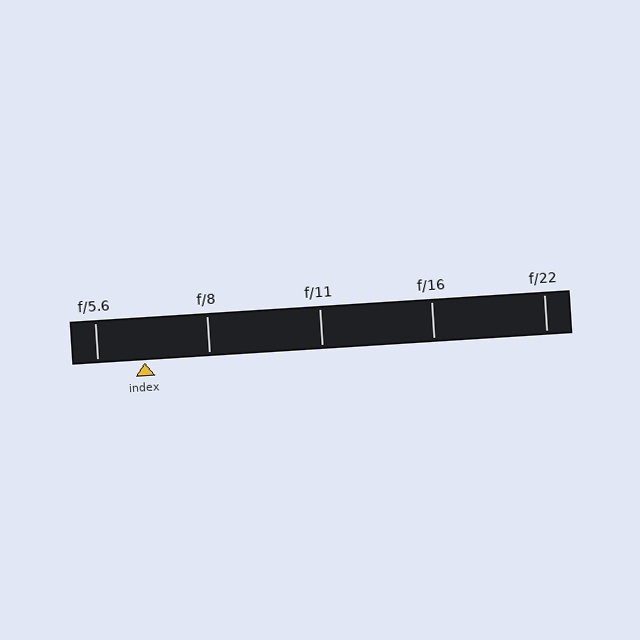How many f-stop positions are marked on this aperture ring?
There are 5 f-stop positions marked.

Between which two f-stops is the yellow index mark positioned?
The index mark is between f/5.6 and f/8.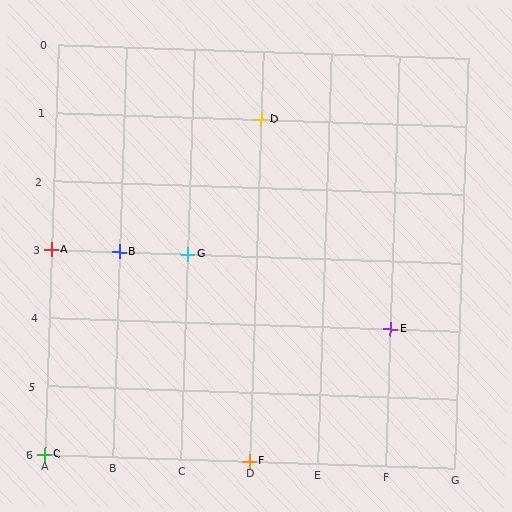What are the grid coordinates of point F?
Point F is at grid coordinates (D, 6).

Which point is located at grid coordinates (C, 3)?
Point G is at (C, 3).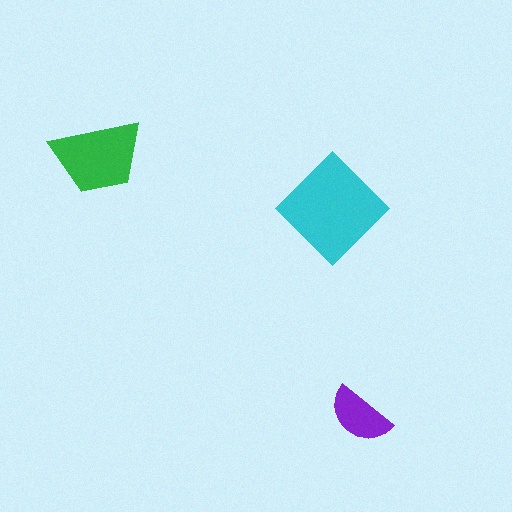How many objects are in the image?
There are 3 objects in the image.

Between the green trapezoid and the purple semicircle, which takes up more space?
The green trapezoid.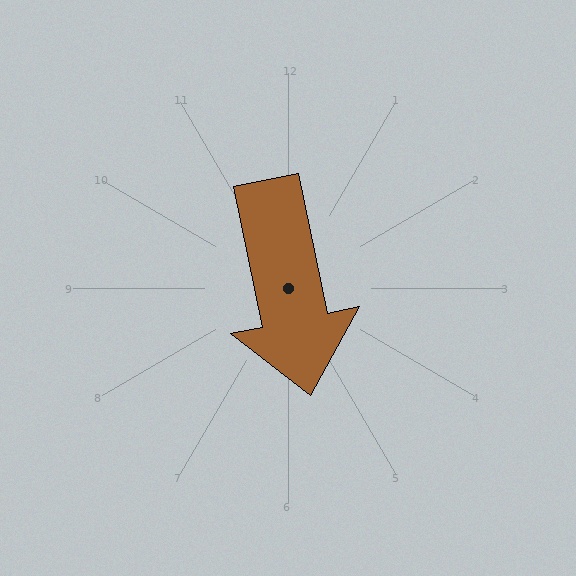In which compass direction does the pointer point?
South.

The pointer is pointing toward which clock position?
Roughly 6 o'clock.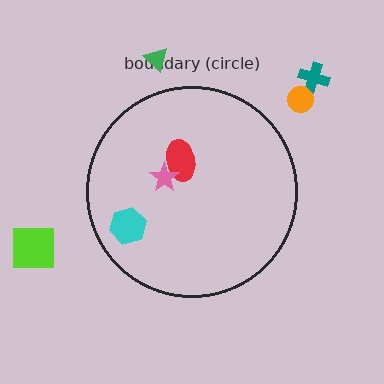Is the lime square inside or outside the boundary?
Outside.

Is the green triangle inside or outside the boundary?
Outside.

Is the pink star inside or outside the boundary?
Inside.